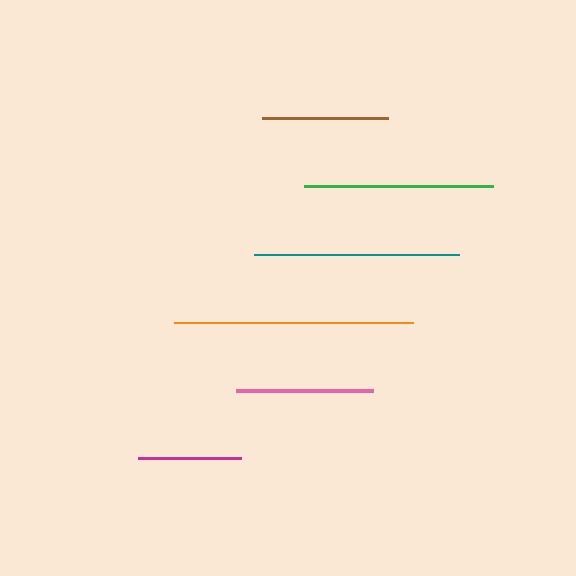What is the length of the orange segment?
The orange segment is approximately 239 pixels long.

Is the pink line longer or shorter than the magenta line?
The pink line is longer than the magenta line.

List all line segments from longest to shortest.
From longest to shortest: orange, teal, green, pink, brown, magenta.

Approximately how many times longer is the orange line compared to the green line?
The orange line is approximately 1.3 times the length of the green line.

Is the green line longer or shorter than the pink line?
The green line is longer than the pink line.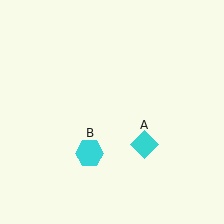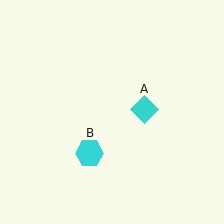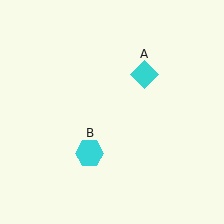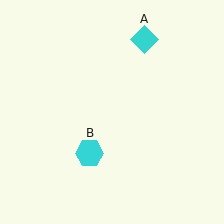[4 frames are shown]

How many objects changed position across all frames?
1 object changed position: cyan diamond (object A).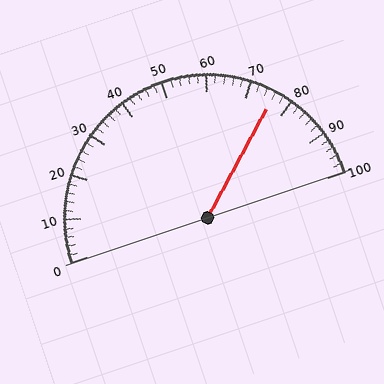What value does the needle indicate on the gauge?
The needle indicates approximately 76.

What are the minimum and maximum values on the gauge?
The gauge ranges from 0 to 100.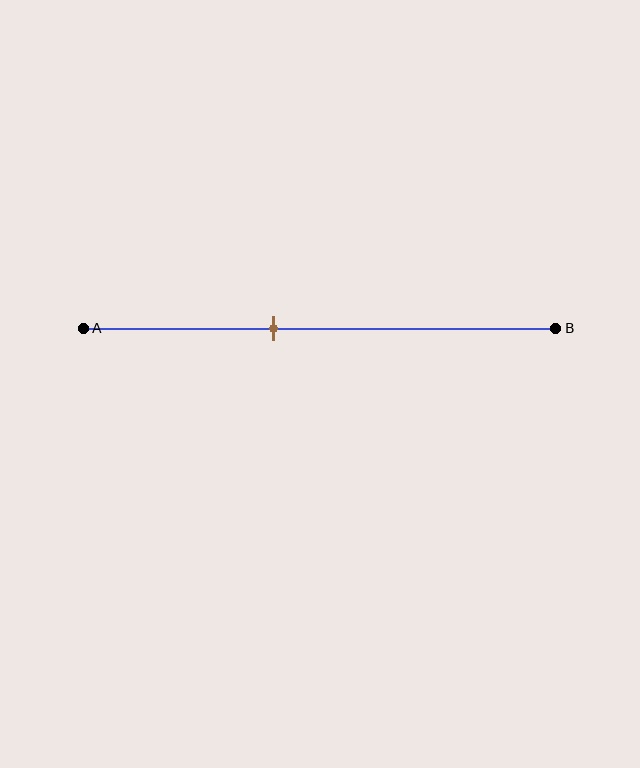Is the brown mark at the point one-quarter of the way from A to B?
No, the mark is at about 40% from A, not at the 25% one-quarter point.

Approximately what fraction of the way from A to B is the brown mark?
The brown mark is approximately 40% of the way from A to B.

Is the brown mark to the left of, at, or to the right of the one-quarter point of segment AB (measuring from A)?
The brown mark is to the right of the one-quarter point of segment AB.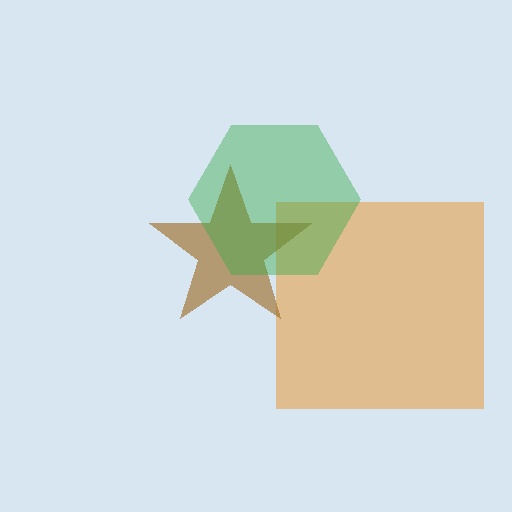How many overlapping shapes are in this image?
There are 3 overlapping shapes in the image.